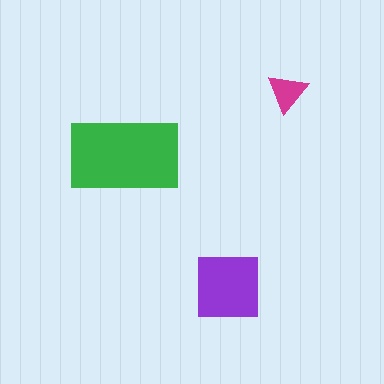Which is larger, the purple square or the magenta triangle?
The purple square.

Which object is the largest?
The green rectangle.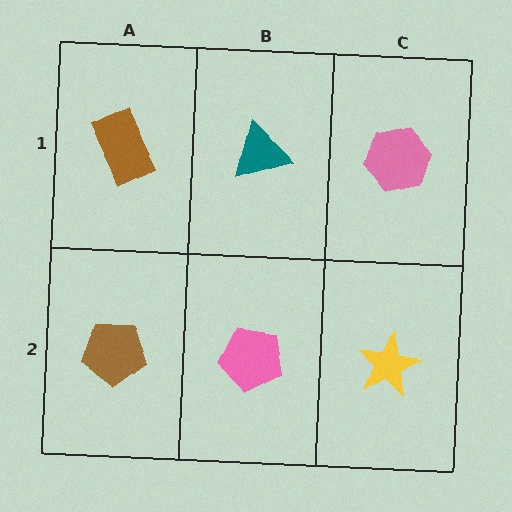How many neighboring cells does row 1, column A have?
2.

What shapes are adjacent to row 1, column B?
A pink pentagon (row 2, column B), a brown rectangle (row 1, column A), a pink hexagon (row 1, column C).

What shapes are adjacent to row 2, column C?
A pink hexagon (row 1, column C), a pink pentagon (row 2, column B).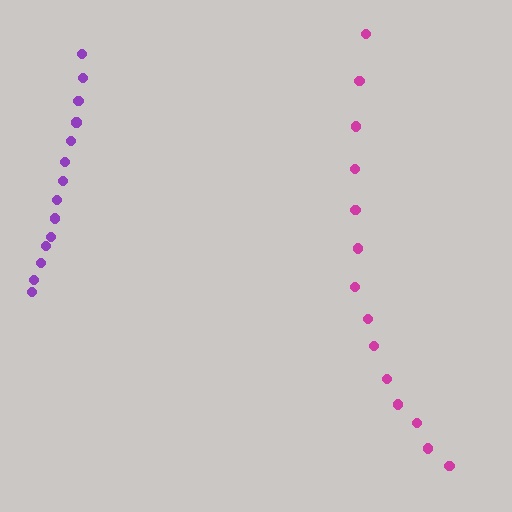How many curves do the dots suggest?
There are 2 distinct paths.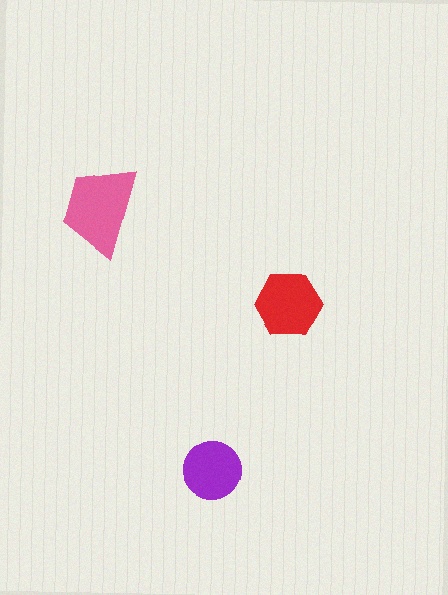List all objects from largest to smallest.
The pink trapezoid, the red hexagon, the purple circle.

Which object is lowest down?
The purple circle is bottommost.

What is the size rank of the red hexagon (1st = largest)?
2nd.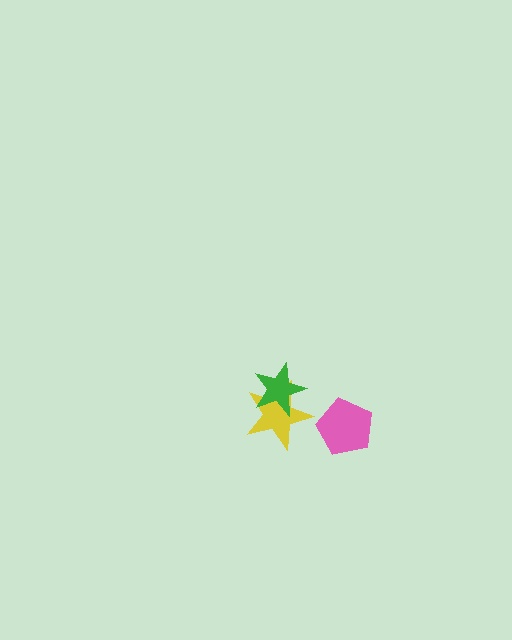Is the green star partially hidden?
No, no other shape covers it.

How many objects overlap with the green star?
1 object overlaps with the green star.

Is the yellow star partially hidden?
Yes, it is partially covered by another shape.